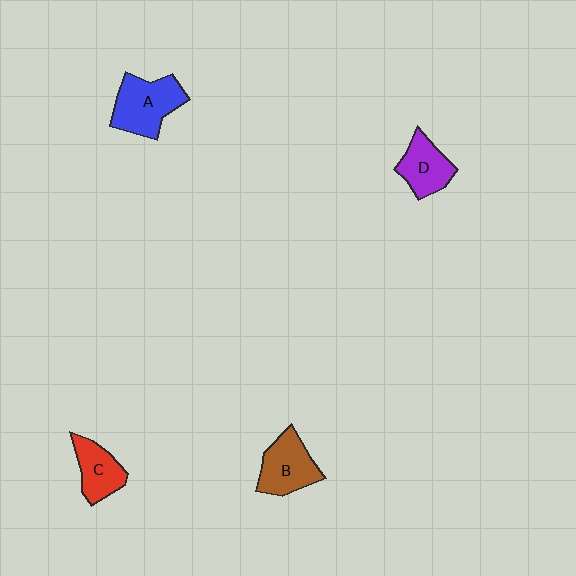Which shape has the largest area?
Shape A (blue).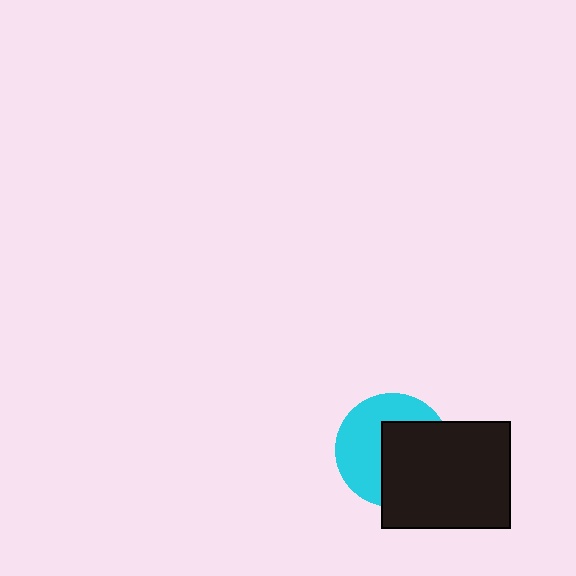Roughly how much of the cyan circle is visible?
About half of it is visible (roughly 51%).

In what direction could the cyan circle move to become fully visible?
The cyan circle could move left. That would shift it out from behind the black rectangle entirely.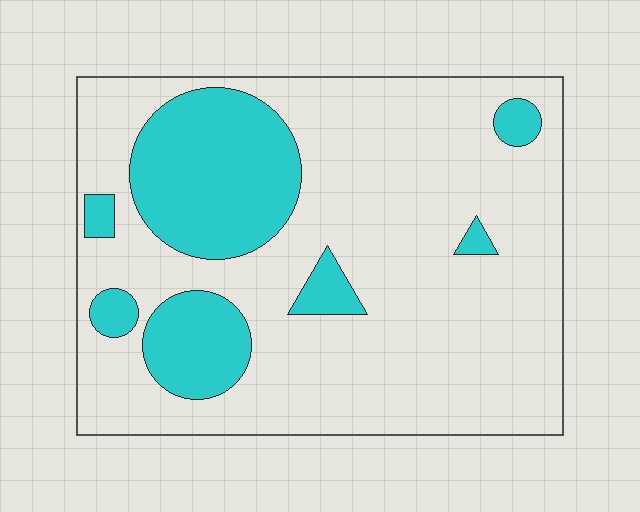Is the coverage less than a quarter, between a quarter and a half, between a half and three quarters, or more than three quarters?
Less than a quarter.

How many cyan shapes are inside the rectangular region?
7.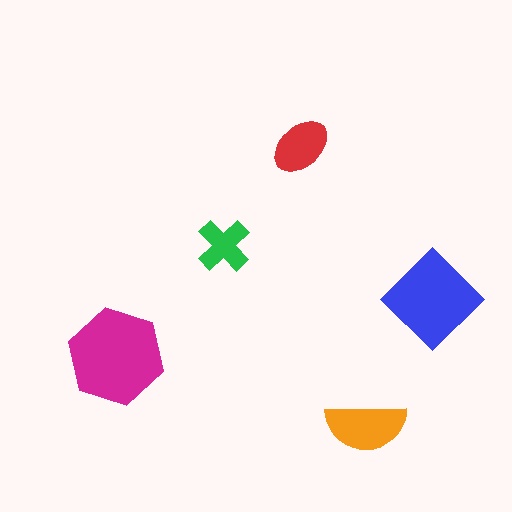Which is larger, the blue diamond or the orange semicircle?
The blue diamond.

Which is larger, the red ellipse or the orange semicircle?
The orange semicircle.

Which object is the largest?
The magenta hexagon.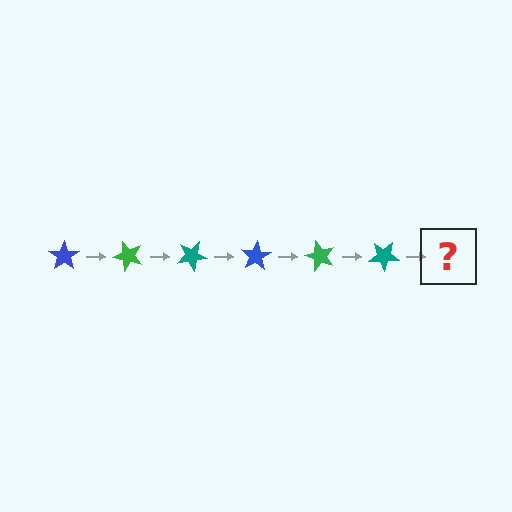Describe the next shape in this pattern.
It should be a blue star, rotated 300 degrees from the start.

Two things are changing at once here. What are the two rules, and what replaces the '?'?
The two rules are that it rotates 50 degrees each step and the color cycles through blue, green, and teal. The '?' should be a blue star, rotated 300 degrees from the start.